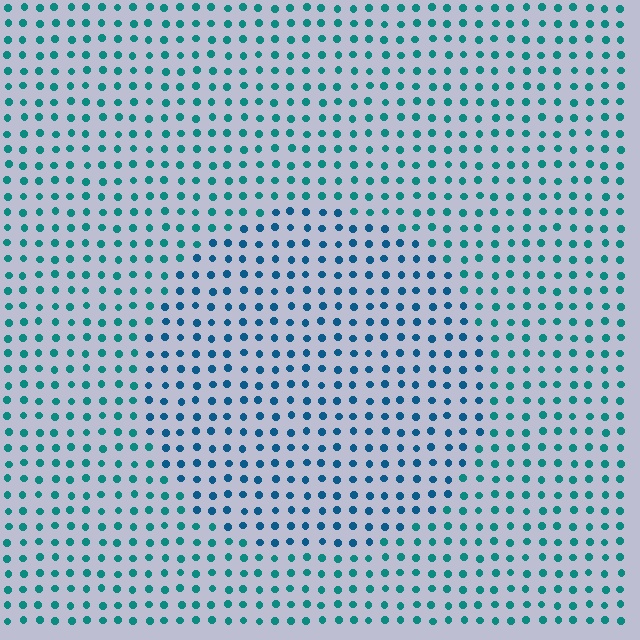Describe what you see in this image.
The image is filled with small teal elements in a uniform arrangement. A circle-shaped region is visible where the elements are tinted to a slightly different hue, forming a subtle color boundary.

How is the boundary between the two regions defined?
The boundary is defined purely by a slight shift in hue (about 27 degrees). Spacing, size, and orientation are identical on both sides.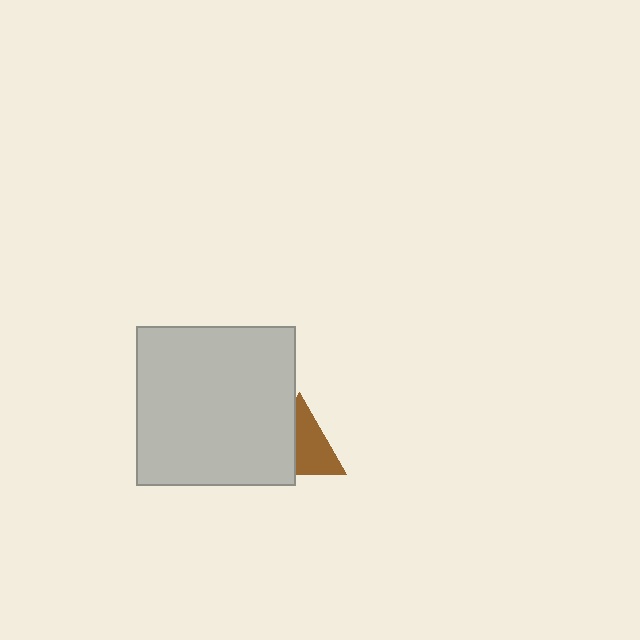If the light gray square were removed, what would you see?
You would see the complete brown triangle.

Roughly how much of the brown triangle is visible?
About half of it is visible (roughly 57%).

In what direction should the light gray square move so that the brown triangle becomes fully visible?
The light gray square should move left. That is the shortest direction to clear the overlap and leave the brown triangle fully visible.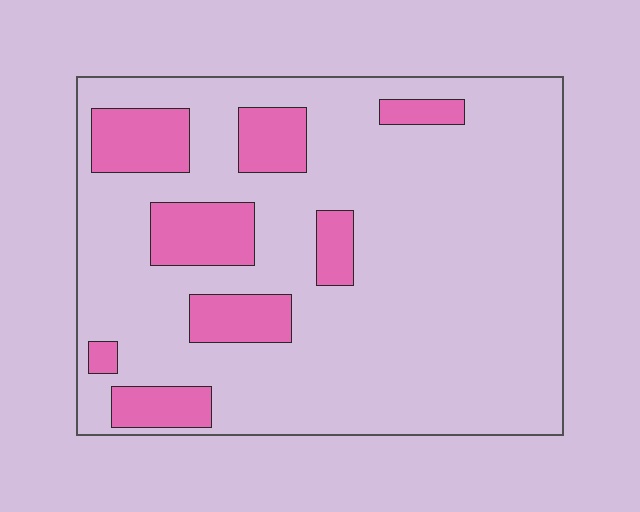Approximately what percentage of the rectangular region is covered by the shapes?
Approximately 20%.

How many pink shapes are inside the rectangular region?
8.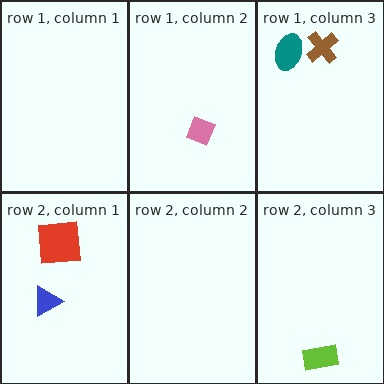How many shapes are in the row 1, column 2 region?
1.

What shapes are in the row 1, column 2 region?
The pink diamond.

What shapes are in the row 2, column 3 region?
The lime rectangle.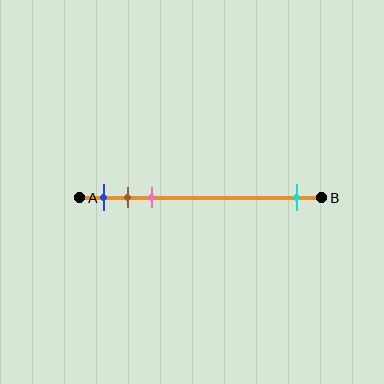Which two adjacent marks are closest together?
The brown and pink marks are the closest adjacent pair.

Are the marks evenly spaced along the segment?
No, the marks are not evenly spaced.